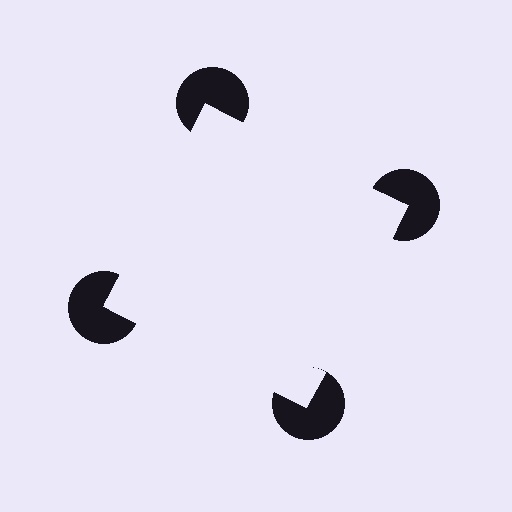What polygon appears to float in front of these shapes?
An illusory square — its edges are inferred from the aligned wedge cuts in the pac-man discs, not physically drawn.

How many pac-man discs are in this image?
There are 4 — one at each vertex of the illusory square.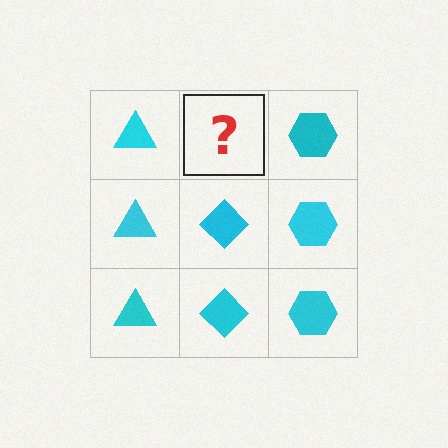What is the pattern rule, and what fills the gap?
The rule is that each column has a consistent shape. The gap should be filled with a cyan diamond.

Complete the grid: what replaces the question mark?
The question mark should be replaced with a cyan diamond.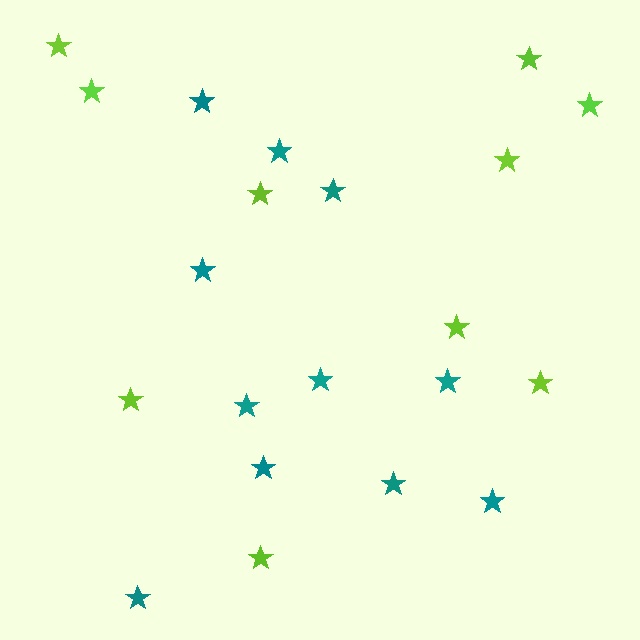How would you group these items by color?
There are 2 groups: one group of teal stars (11) and one group of lime stars (10).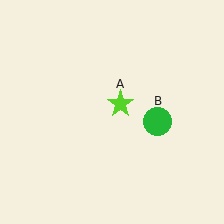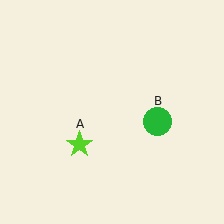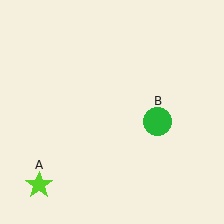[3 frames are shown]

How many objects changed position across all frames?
1 object changed position: lime star (object A).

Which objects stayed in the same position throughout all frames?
Green circle (object B) remained stationary.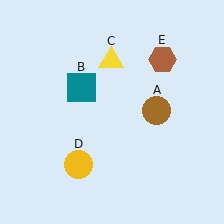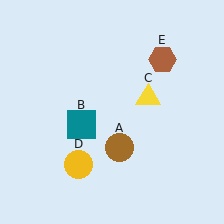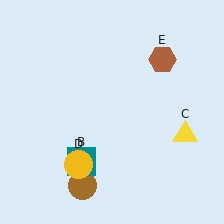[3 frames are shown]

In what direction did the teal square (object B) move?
The teal square (object B) moved down.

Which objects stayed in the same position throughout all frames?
Yellow circle (object D) and brown hexagon (object E) remained stationary.